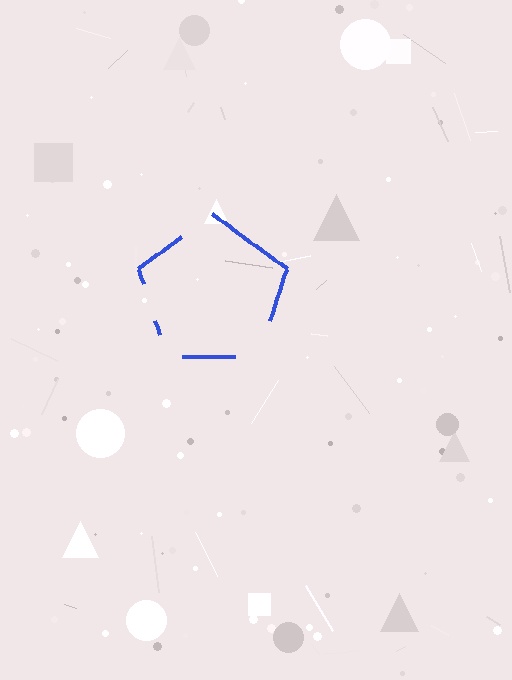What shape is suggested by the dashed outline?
The dashed outline suggests a pentagon.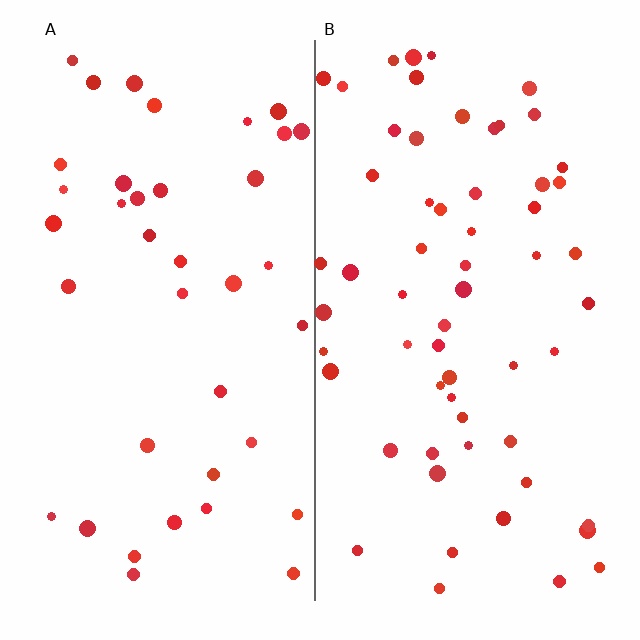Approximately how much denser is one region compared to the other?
Approximately 1.6× — region B over region A.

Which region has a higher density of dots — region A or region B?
B (the right).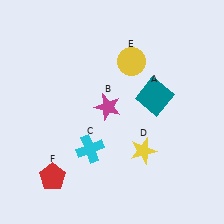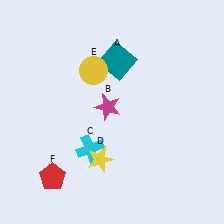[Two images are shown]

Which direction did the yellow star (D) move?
The yellow star (D) moved left.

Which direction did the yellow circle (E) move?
The yellow circle (E) moved left.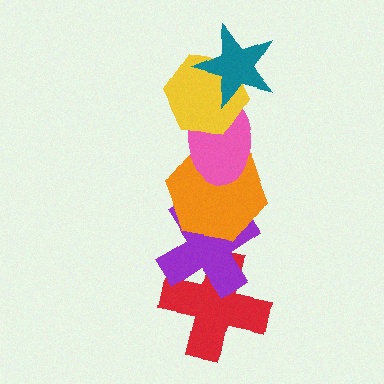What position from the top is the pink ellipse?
The pink ellipse is 3rd from the top.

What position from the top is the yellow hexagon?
The yellow hexagon is 2nd from the top.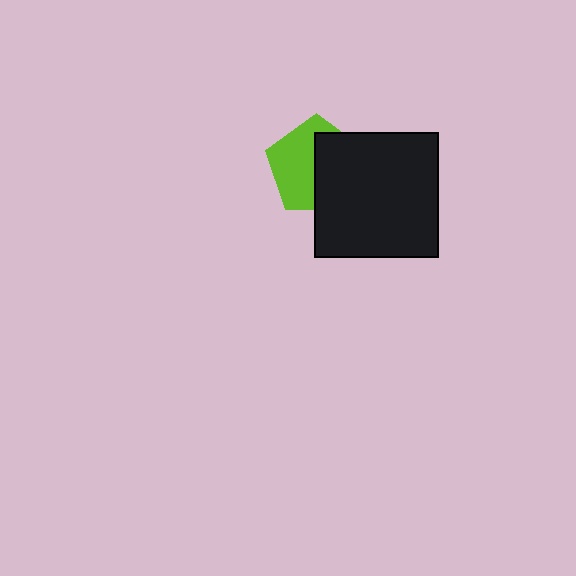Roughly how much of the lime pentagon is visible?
About half of it is visible (roughly 50%).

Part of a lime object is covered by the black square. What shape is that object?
It is a pentagon.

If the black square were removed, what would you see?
You would see the complete lime pentagon.